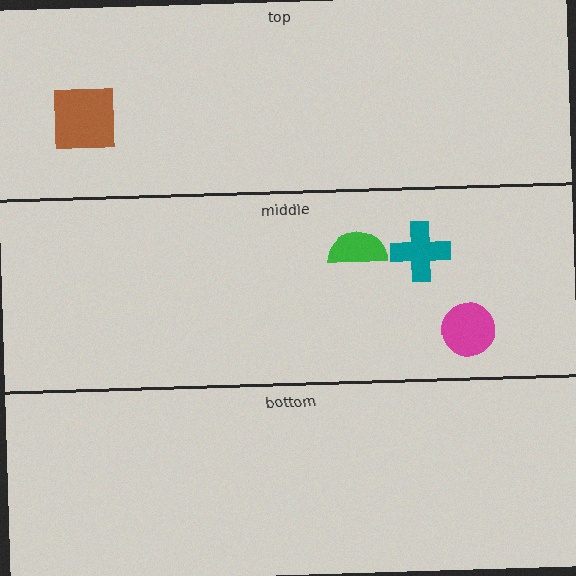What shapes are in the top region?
The brown square.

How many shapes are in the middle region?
3.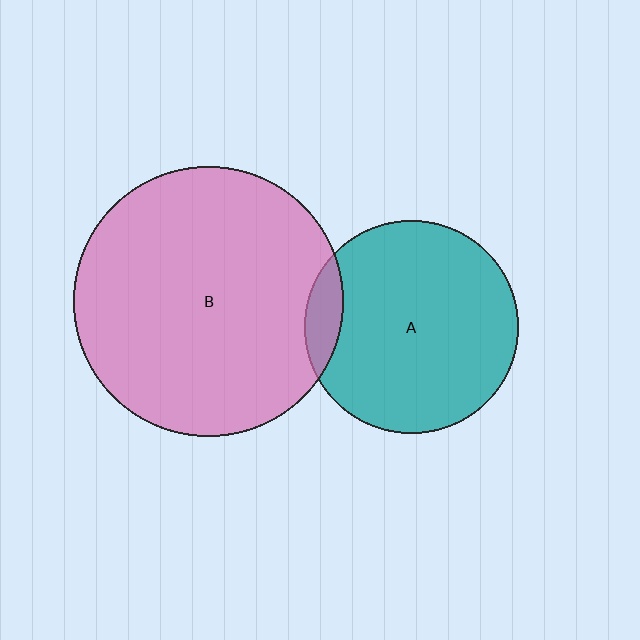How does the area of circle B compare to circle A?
Approximately 1.6 times.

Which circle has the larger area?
Circle B (pink).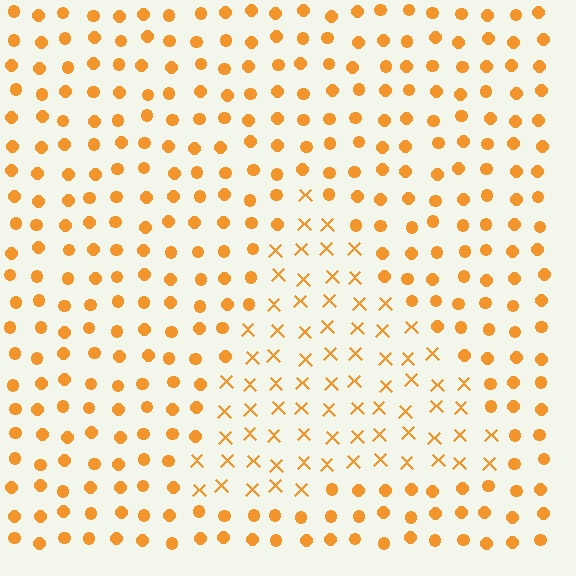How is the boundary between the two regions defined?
The boundary is defined by a change in element shape: X marks inside vs. circles outside. All elements share the same color and spacing.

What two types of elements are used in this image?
The image uses X marks inside the triangle region and circles outside it.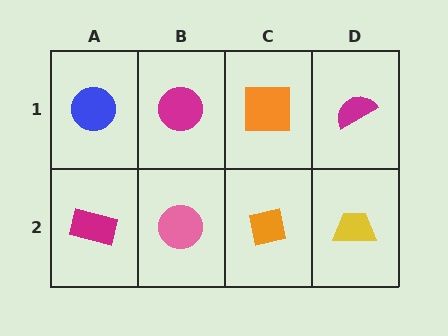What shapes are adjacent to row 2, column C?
An orange square (row 1, column C), a pink circle (row 2, column B), a yellow trapezoid (row 2, column D).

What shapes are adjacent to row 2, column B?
A magenta circle (row 1, column B), a magenta rectangle (row 2, column A), an orange square (row 2, column C).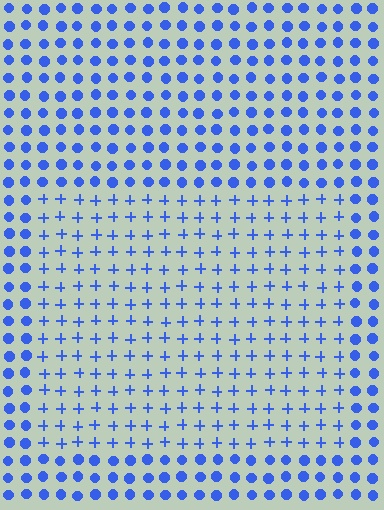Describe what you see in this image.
The image is filled with small blue elements arranged in a uniform grid. A rectangle-shaped region contains plus signs, while the surrounding area contains circles. The boundary is defined purely by the change in element shape.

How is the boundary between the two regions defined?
The boundary is defined by a change in element shape: plus signs inside vs. circles outside. All elements share the same color and spacing.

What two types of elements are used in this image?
The image uses plus signs inside the rectangle region and circles outside it.